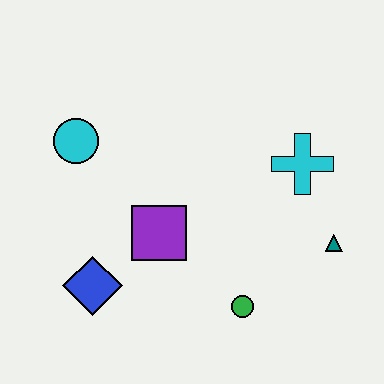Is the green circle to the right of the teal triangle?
No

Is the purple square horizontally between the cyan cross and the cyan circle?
Yes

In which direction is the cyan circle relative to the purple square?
The cyan circle is above the purple square.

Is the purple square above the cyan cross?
No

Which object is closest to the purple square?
The blue diamond is closest to the purple square.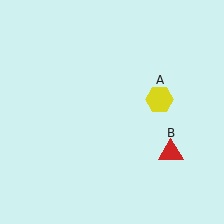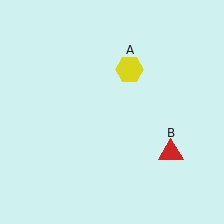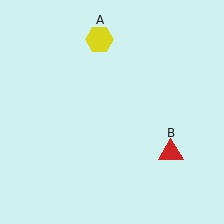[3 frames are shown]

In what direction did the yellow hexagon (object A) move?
The yellow hexagon (object A) moved up and to the left.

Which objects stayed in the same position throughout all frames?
Red triangle (object B) remained stationary.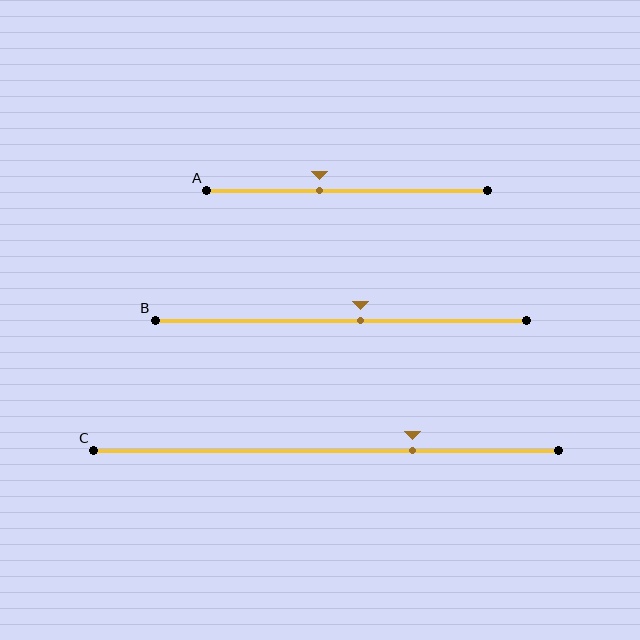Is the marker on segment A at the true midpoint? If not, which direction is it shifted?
No, the marker on segment A is shifted to the left by about 10% of the segment length.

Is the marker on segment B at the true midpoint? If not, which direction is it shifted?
No, the marker on segment B is shifted to the right by about 5% of the segment length.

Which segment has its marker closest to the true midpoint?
Segment B has its marker closest to the true midpoint.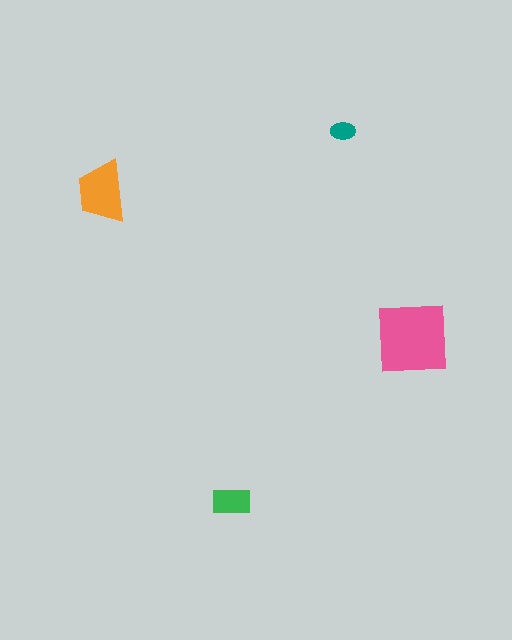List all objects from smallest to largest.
The teal ellipse, the green rectangle, the orange trapezoid, the pink square.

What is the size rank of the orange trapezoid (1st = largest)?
2nd.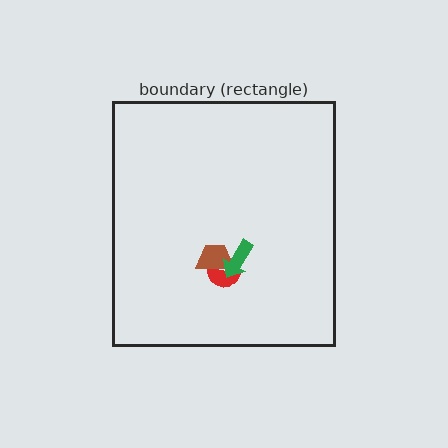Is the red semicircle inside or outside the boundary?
Inside.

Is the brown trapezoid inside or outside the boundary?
Inside.